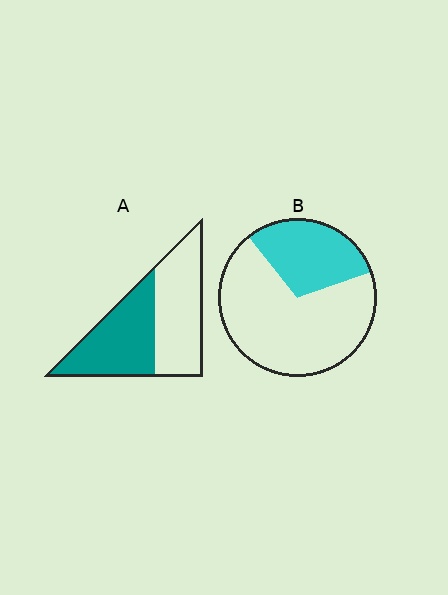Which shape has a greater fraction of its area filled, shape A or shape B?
Shape A.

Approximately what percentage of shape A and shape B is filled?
A is approximately 50% and B is approximately 30%.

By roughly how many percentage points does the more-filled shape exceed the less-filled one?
By roughly 20 percentage points (A over B).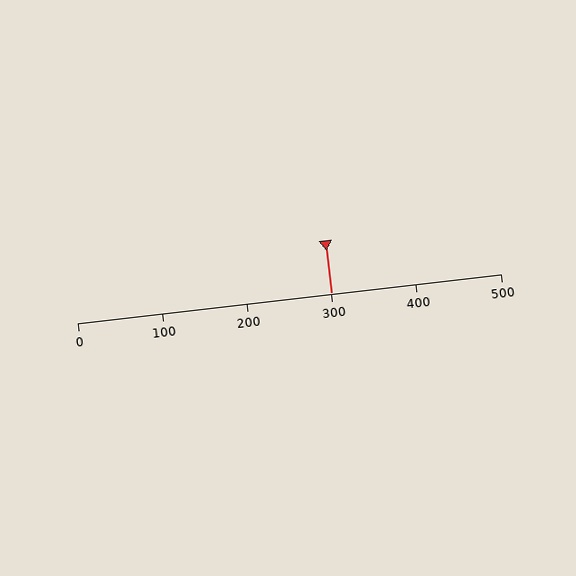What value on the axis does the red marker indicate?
The marker indicates approximately 300.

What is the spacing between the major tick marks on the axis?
The major ticks are spaced 100 apart.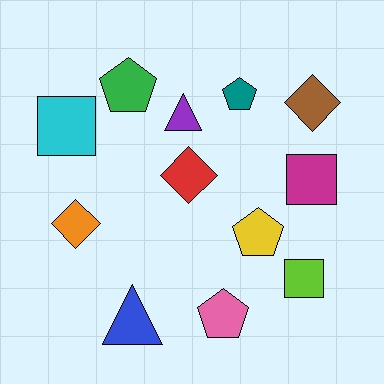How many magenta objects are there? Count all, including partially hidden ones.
There is 1 magenta object.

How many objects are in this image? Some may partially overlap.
There are 12 objects.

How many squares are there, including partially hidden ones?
There are 3 squares.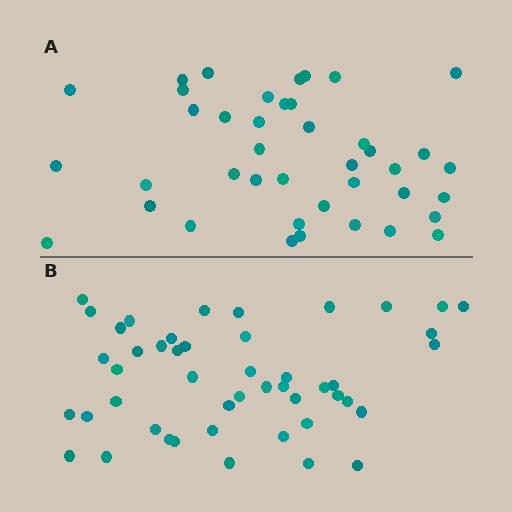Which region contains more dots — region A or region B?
Region B (the bottom region) has more dots.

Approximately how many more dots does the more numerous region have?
Region B has about 6 more dots than region A.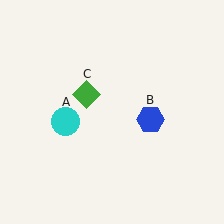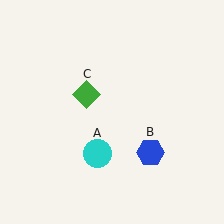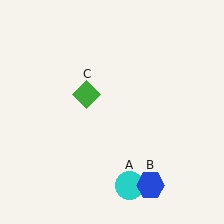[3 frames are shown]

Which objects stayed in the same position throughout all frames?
Green diamond (object C) remained stationary.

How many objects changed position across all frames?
2 objects changed position: cyan circle (object A), blue hexagon (object B).